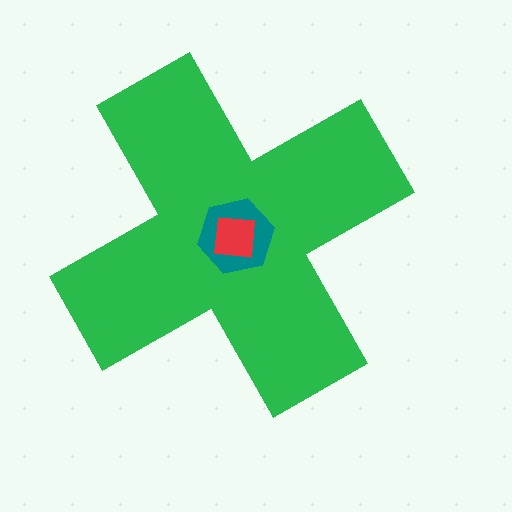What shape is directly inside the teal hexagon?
The red square.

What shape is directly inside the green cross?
The teal hexagon.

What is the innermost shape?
The red square.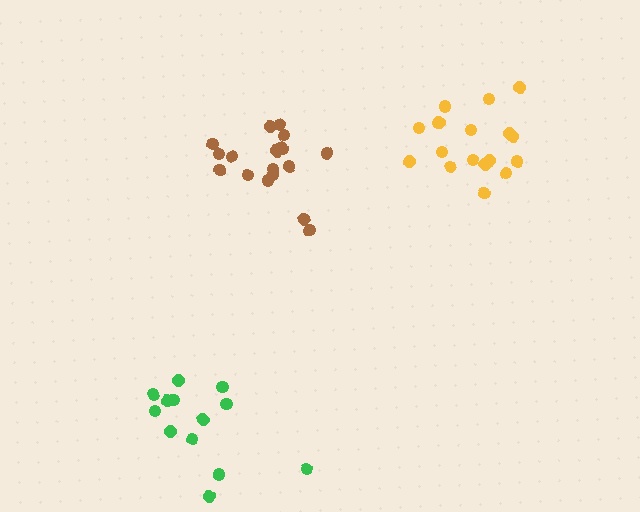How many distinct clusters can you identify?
There are 3 distinct clusters.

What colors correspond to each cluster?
The clusters are colored: brown, yellow, green.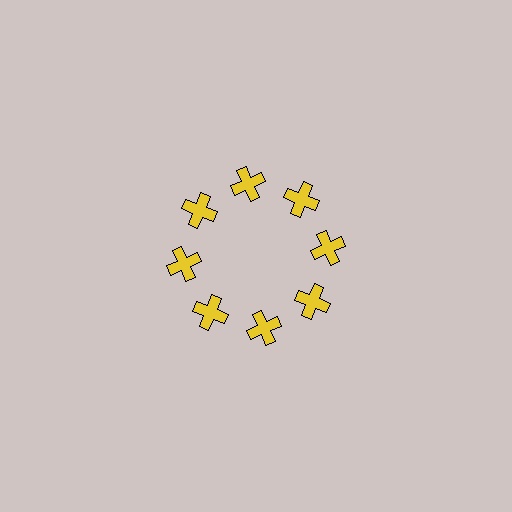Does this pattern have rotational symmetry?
Yes, this pattern has 8-fold rotational symmetry. It looks the same after rotating 45 degrees around the center.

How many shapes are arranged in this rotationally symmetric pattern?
There are 8 shapes, arranged in 8 groups of 1.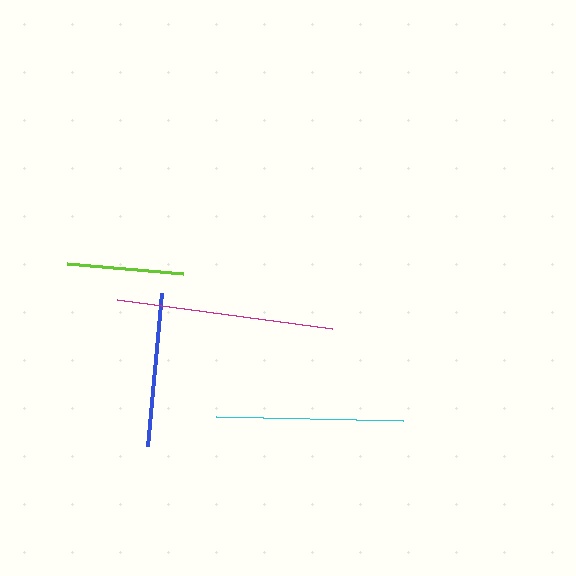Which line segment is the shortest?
The lime line is the shortest at approximately 117 pixels.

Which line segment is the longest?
The magenta line is the longest at approximately 216 pixels.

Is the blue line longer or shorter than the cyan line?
The cyan line is longer than the blue line.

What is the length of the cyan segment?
The cyan segment is approximately 188 pixels long.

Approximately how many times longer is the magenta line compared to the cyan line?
The magenta line is approximately 1.2 times the length of the cyan line.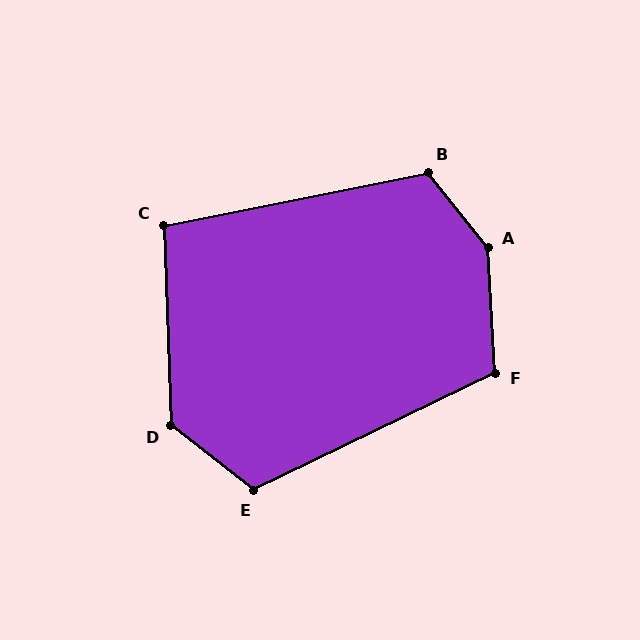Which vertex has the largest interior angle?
A, at approximately 145 degrees.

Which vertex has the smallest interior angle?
C, at approximately 99 degrees.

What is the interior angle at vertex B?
Approximately 117 degrees (obtuse).